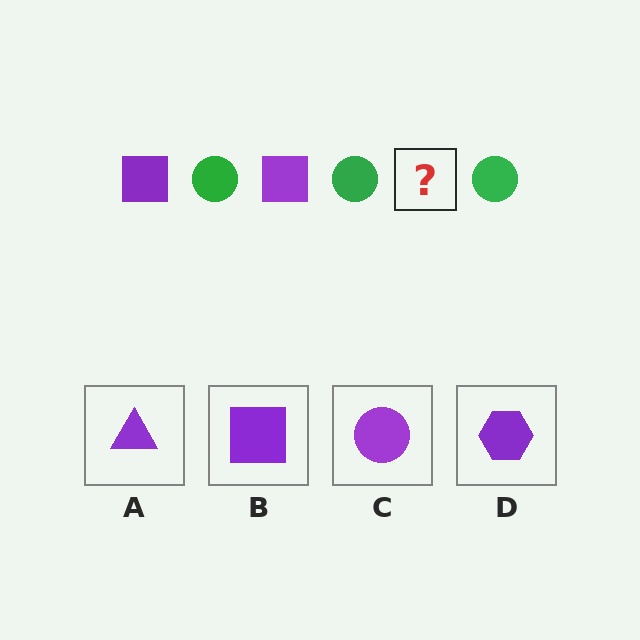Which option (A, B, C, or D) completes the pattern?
B.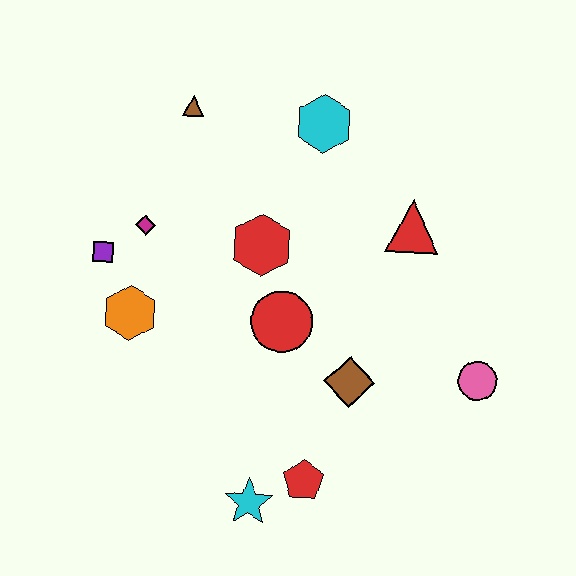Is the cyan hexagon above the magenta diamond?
Yes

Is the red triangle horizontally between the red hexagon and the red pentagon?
No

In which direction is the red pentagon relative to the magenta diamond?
The red pentagon is below the magenta diamond.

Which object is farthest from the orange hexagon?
The pink circle is farthest from the orange hexagon.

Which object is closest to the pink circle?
The brown diamond is closest to the pink circle.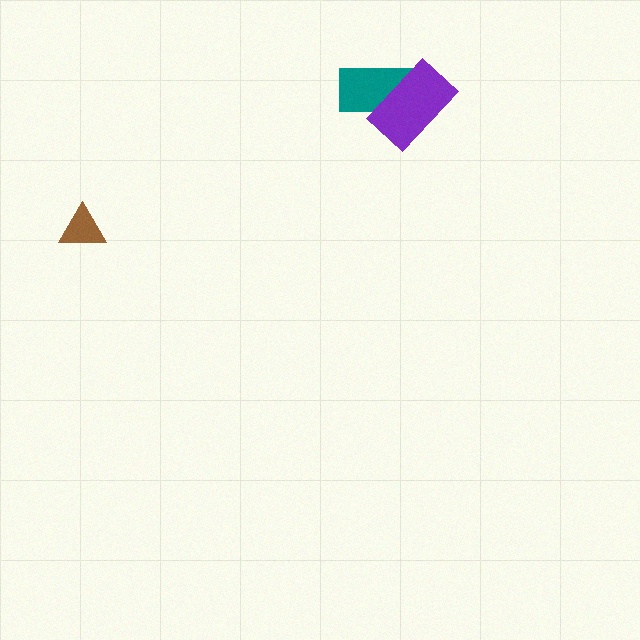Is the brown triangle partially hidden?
No, no other shape covers it.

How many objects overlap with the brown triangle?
0 objects overlap with the brown triangle.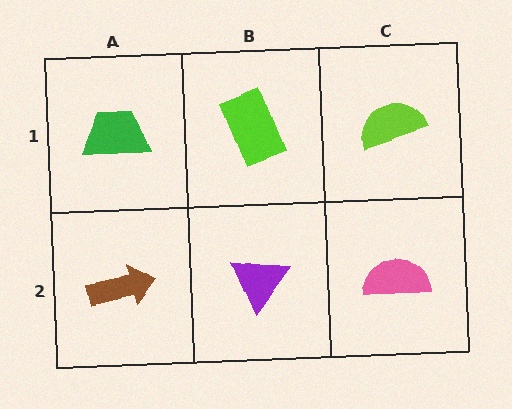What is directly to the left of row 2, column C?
A purple triangle.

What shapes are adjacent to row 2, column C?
A lime semicircle (row 1, column C), a purple triangle (row 2, column B).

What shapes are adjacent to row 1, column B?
A purple triangle (row 2, column B), a green trapezoid (row 1, column A), a lime semicircle (row 1, column C).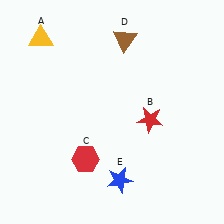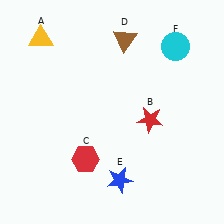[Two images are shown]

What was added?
A cyan circle (F) was added in Image 2.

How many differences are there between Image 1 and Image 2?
There is 1 difference between the two images.